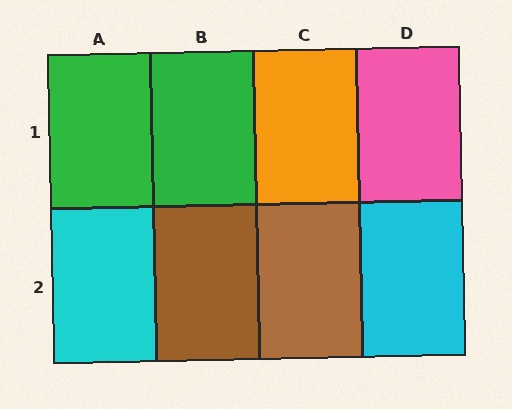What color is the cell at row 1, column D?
Pink.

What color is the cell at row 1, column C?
Orange.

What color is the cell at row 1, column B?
Green.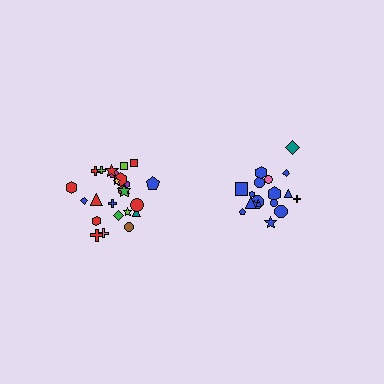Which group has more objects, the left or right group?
The left group.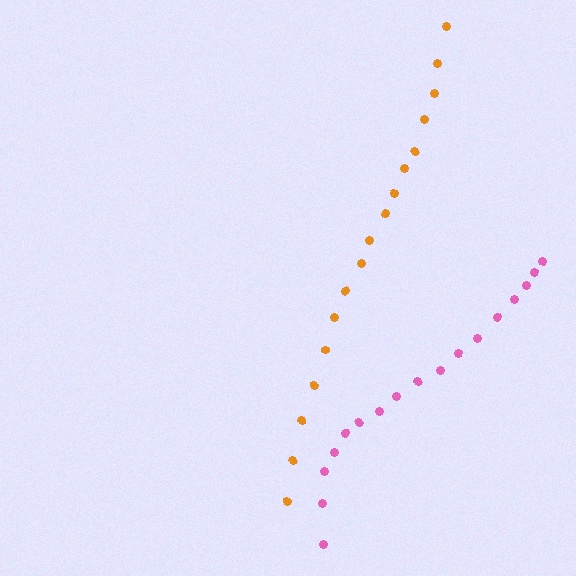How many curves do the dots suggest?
There are 2 distinct paths.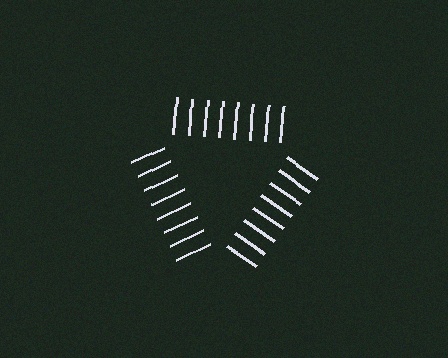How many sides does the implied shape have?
3 sides — the line-ends trace a triangle.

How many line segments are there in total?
24 — 8 along each of the 3 edges.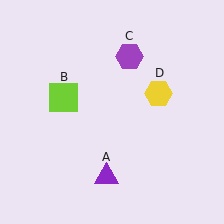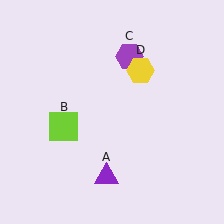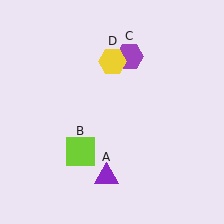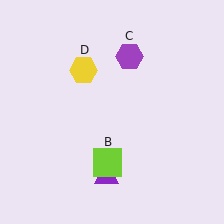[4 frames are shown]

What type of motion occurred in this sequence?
The lime square (object B), yellow hexagon (object D) rotated counterclockwise around the center of the scene.